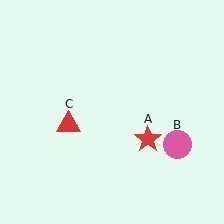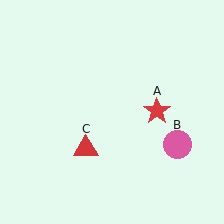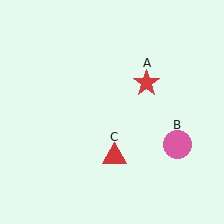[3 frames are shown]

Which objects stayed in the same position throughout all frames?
Pink circle (object B) remained stationary.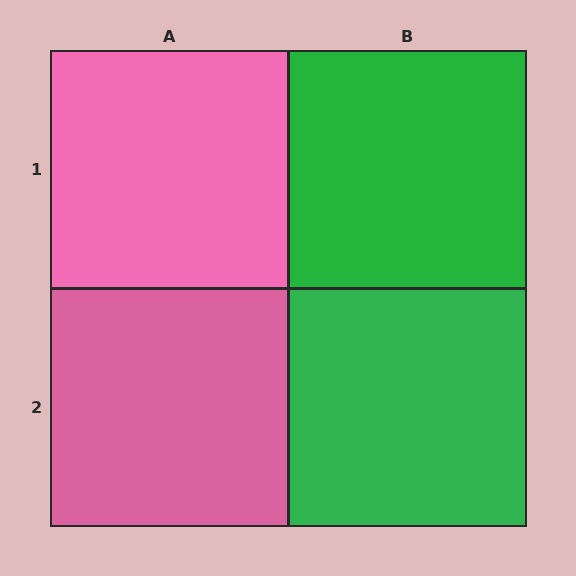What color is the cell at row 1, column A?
Pink.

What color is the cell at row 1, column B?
Green.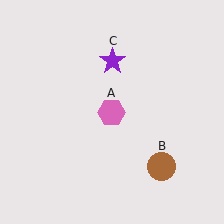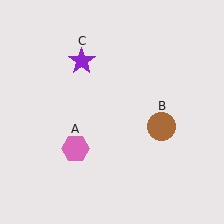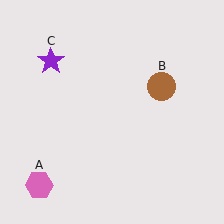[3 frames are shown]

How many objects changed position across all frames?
3 objects changed position: pink hexagon (object A), brown circle (object B), purple star (object C).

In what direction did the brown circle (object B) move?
The brown circle (object B) moved up.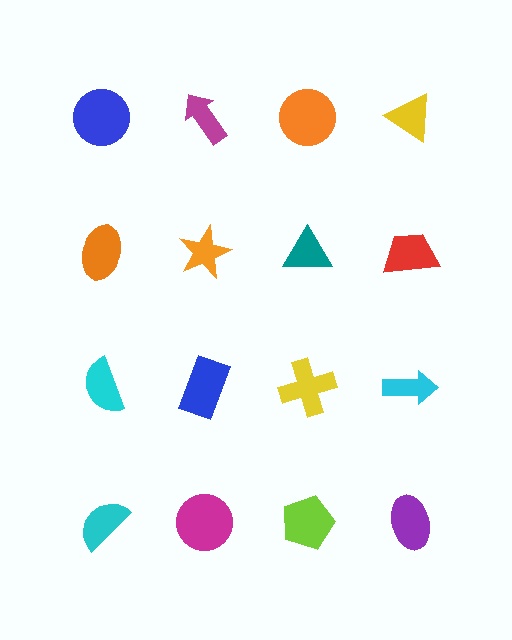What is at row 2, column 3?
A teal triangle.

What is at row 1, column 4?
A yellow triangle.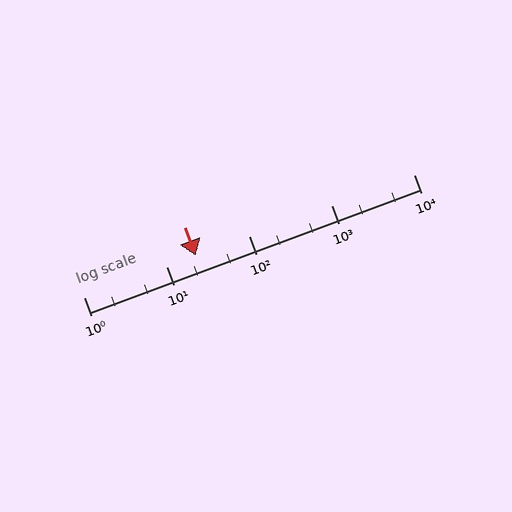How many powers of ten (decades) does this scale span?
The scale spans 4 decades, from 1 to 10000.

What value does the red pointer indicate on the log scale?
The pointer indicates approximately 23.